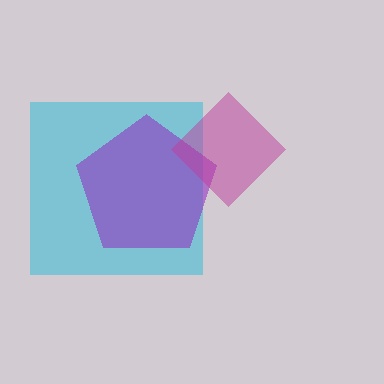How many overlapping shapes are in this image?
There are 3 overlapping shapes in the image.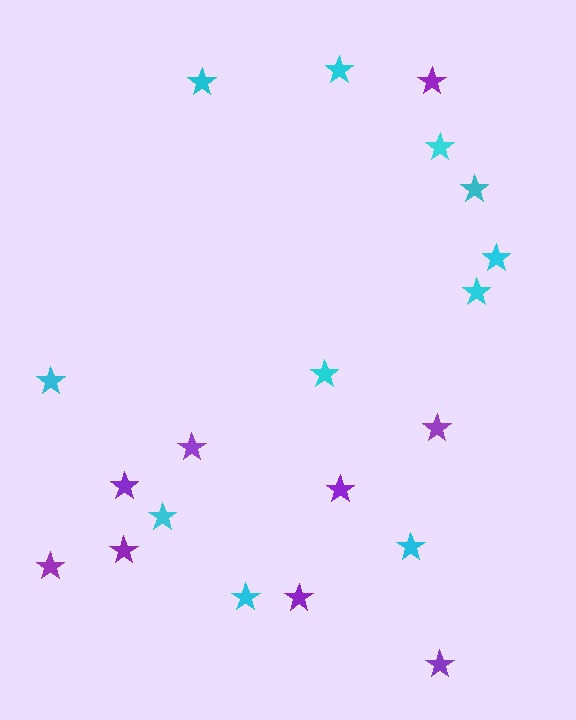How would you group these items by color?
There are 2 groups: one group of purple stars (9) and one group of cyan stars (11).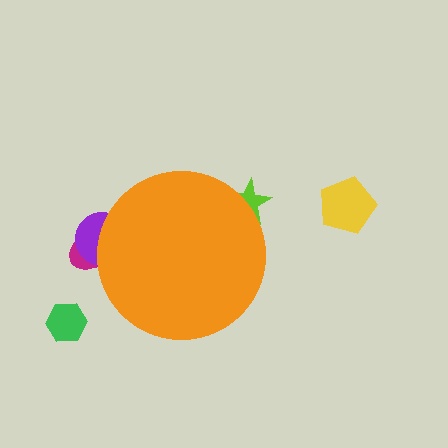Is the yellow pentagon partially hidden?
No, the yellow pentagon is fully visible.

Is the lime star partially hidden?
Yes, the lime star is partially hidden behind the orange circle.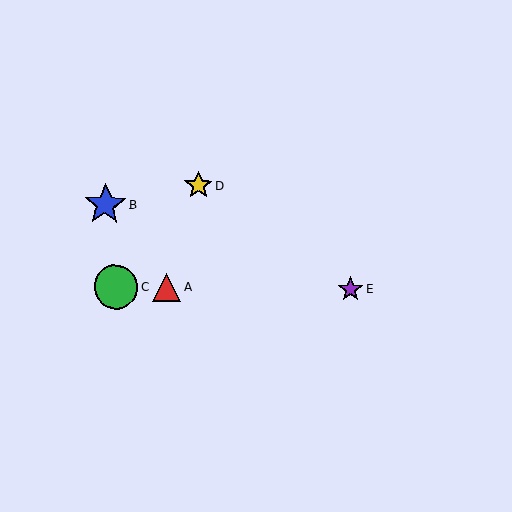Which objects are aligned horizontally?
Objects A, C, E are aligned horizontally.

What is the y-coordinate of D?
Object D is at y≈186.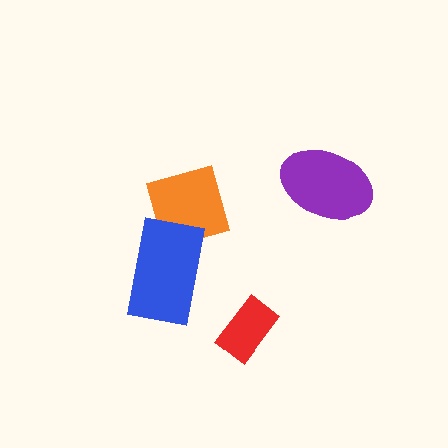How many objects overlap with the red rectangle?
0 objects overlap with the red rectangle.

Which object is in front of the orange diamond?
The blue rectangle is in front of the orange diamond.